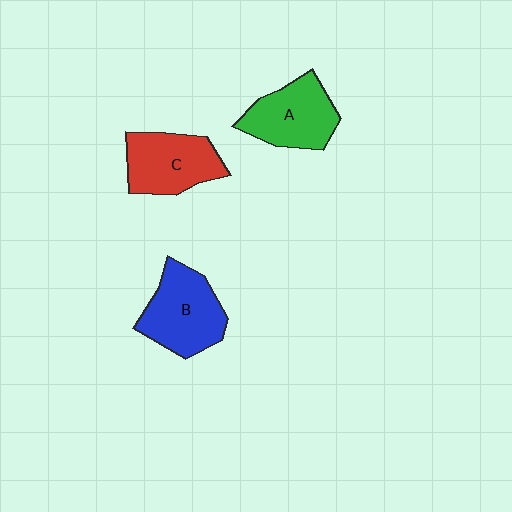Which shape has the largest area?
Shape B (blue).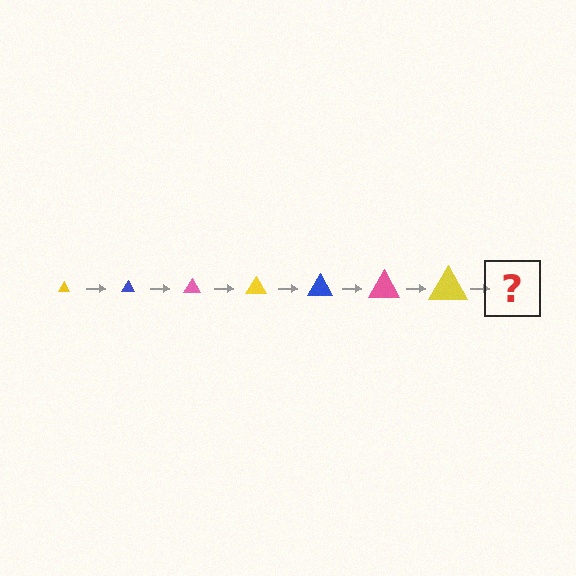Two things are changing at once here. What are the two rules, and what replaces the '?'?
The two rules are that the triangle grows larger each step and the color cycles through yellow, blue, and pink. The '?' should be a blue triangle, larger than the previous one.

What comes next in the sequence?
The next element should be a blue triangle, larger than the previous one.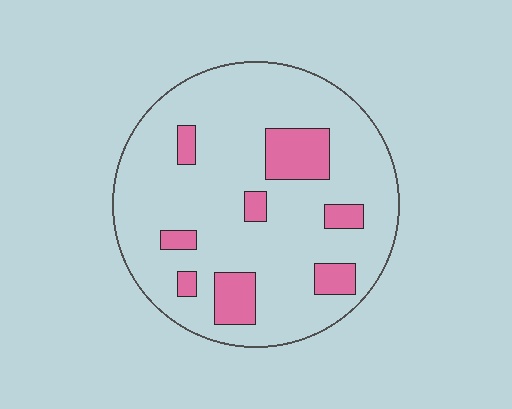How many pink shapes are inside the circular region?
8.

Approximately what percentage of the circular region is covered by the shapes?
Approximately 15%.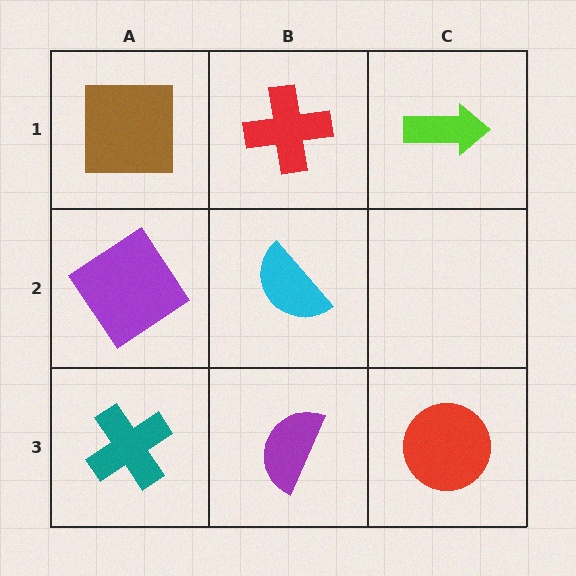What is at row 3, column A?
A teal cross.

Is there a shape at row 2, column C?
No, that cell is empty.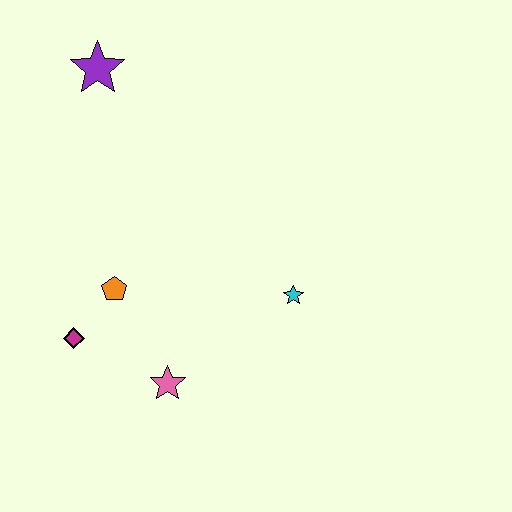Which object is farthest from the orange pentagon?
The purple star is farthest from the orange pentagon.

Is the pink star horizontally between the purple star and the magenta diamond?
No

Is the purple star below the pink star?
No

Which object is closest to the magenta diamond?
The orange pentagon is closest to the magenta diamond.